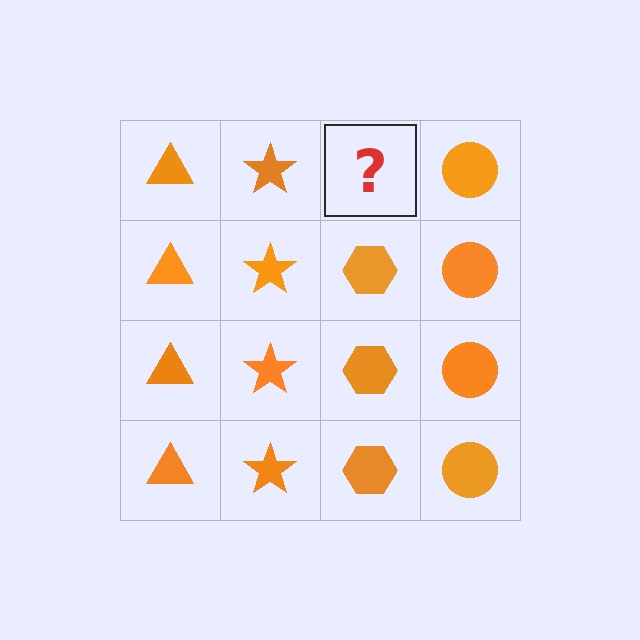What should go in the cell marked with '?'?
The missing cell should contain an orange hexagon.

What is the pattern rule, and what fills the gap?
The rule is that each column has a consistent shape. The gap should be filled with an orange hexagon.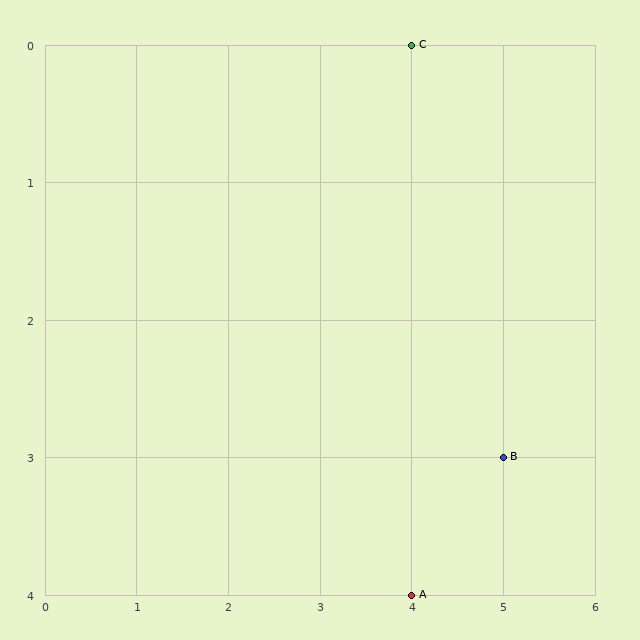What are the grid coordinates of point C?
Point C is at grid coordinates (4, 0).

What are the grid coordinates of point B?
Point B is at grid coordinates (5, 3).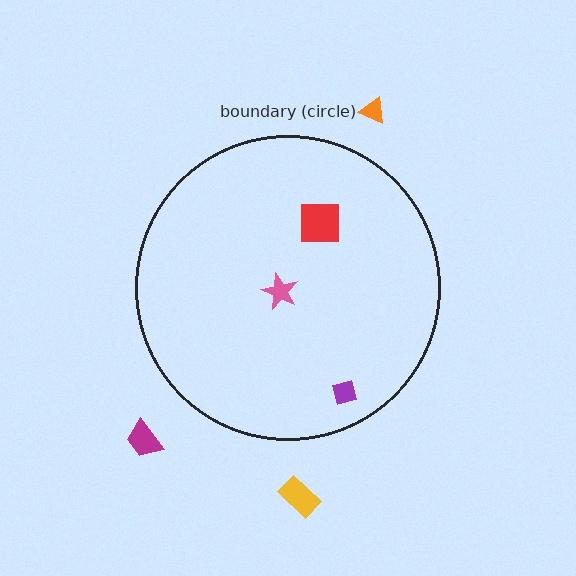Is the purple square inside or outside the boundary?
Inside.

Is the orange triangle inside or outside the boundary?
Outside.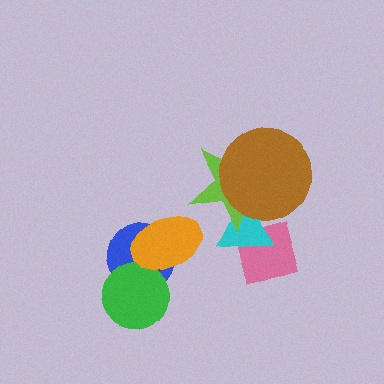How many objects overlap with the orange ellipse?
2 objects overlap with the orange ellipse.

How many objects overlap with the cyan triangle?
3 objects overlap with the cyan triangle.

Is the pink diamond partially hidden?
Yes, it is partially covered by another shape.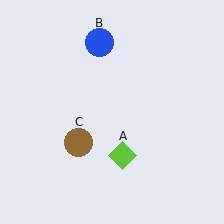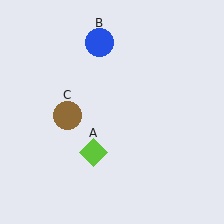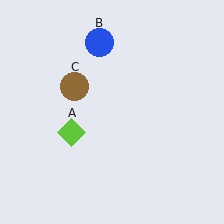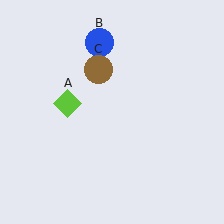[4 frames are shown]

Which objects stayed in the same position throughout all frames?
Blue circle (object B) remained stationary.